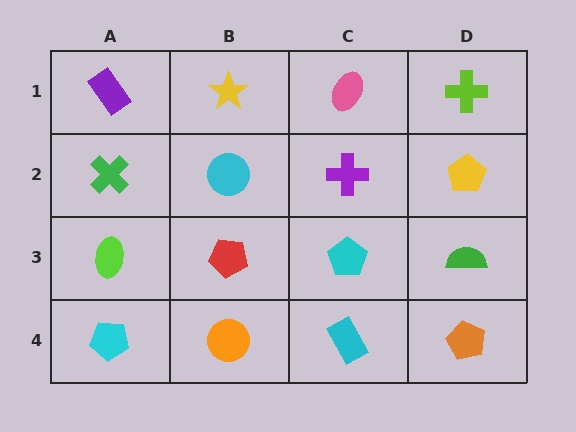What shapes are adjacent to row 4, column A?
A lime ellipse (row 3, column A), an orange circle (row 4, column B).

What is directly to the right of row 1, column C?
A lime cross.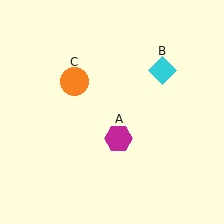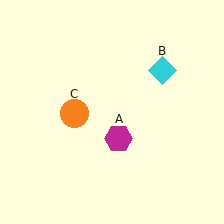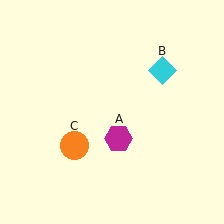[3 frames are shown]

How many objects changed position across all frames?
1 object changed position: orange circle (object C).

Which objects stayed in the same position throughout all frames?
Magenta hexagon (object A) and cyan diamond (object B) remained stationary.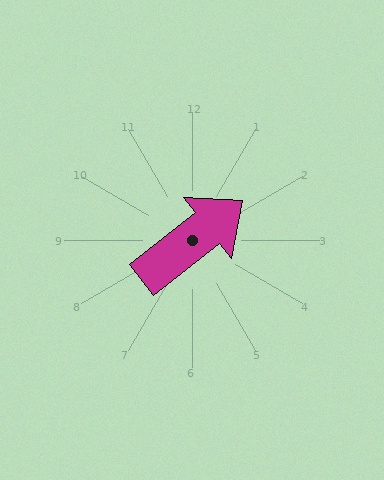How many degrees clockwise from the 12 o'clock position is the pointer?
Approximately 52 degrees.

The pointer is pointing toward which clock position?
Roughly 2 o'clock.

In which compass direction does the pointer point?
Northeast.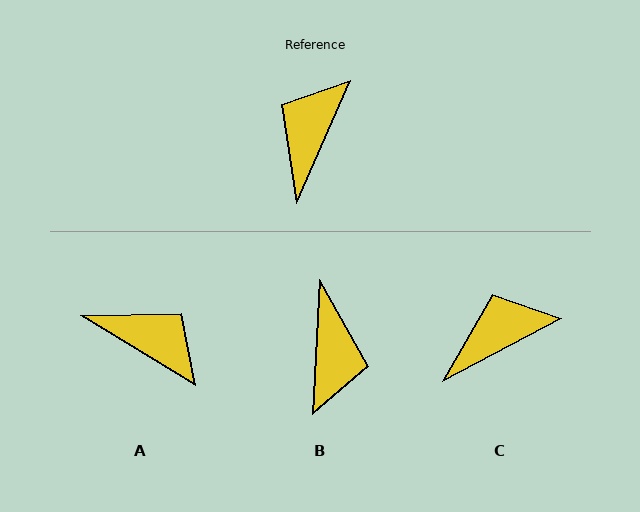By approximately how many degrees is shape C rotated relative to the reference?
Approximately 39 degrees clockwise.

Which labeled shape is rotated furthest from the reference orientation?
B, about 159 degrees away.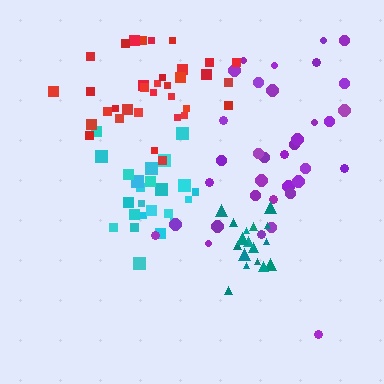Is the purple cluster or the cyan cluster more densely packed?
Cyan.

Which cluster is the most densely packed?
Teal.